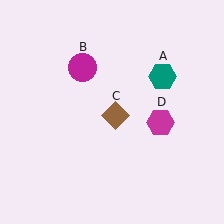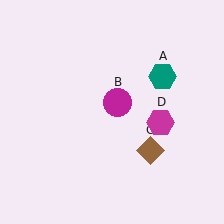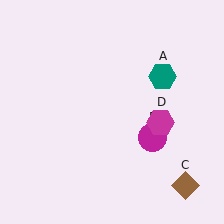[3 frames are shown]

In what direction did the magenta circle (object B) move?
The magenta circle (object B) moved down and to the right.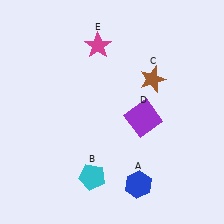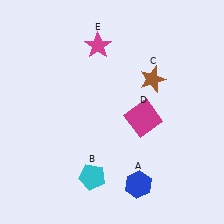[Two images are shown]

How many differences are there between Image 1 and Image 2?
There is 1 difference between the two images.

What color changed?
The square (D) changed from purple in Image 1 to magenta in Image 2.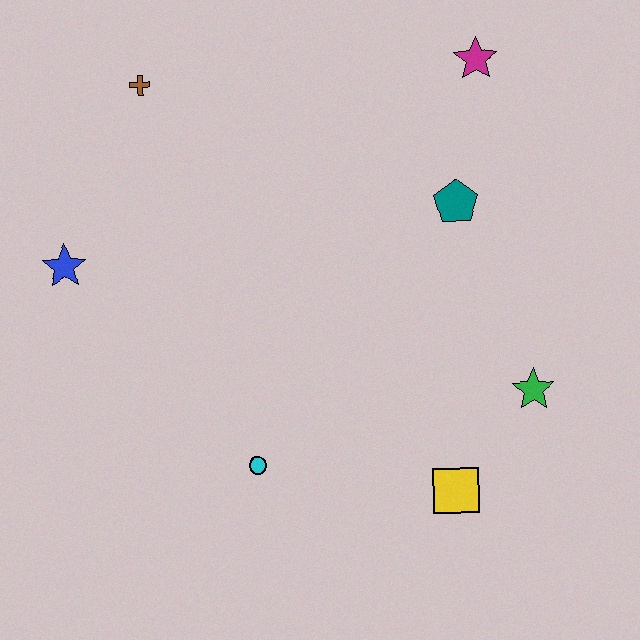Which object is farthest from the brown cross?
The yellow square is farthest from the brown cross.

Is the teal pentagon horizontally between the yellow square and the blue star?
No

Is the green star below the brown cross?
Yes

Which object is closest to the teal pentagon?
The magenta star is closest to the teal pentagon.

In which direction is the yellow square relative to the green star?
The yellow square is below the green star.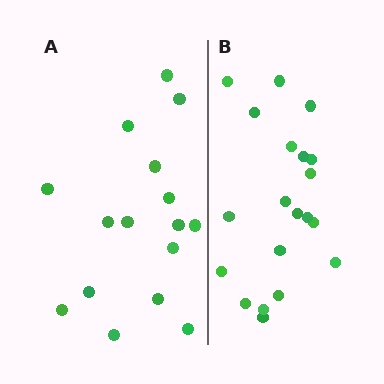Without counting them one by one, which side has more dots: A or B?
Region B (the right region) has more dots.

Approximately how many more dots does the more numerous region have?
Region B has about 4 more dots than region A.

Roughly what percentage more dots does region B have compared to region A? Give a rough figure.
About 25% more.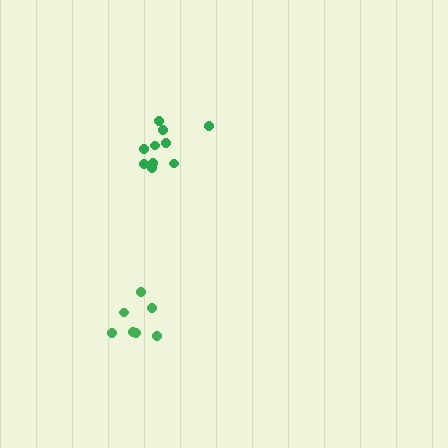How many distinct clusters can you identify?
There are 2 distinct clusters.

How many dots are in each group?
Group 1: 10 dots, Group 2: 7 dots (17 total).